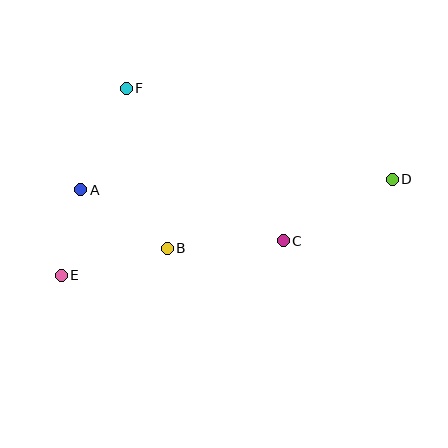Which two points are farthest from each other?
Points D and E are farthest from each other.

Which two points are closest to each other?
Points A and E are closest to each other.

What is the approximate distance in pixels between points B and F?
The distance between B and F is approximately 165 pixels.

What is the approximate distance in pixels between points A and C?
The distance between A and C is approximately 209 pixels.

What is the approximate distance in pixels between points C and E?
The distance between C and E is approximately 224 pixels.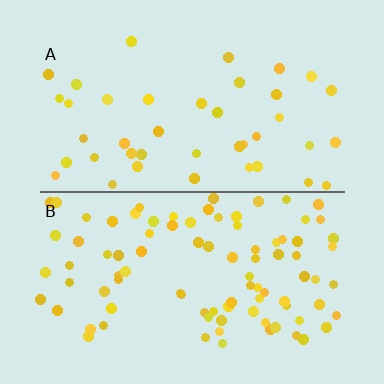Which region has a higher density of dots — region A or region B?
B (the bottom).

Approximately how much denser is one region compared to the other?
Approximately 2.2× — region B over region A.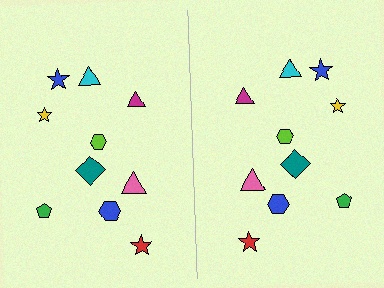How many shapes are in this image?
There are 20 shapes in this image.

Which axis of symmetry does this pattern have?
The pattern has a vertical axis of symmetry running through the center of the image.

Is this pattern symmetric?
Yes, this pattern has bilateral (reflection) symmetry.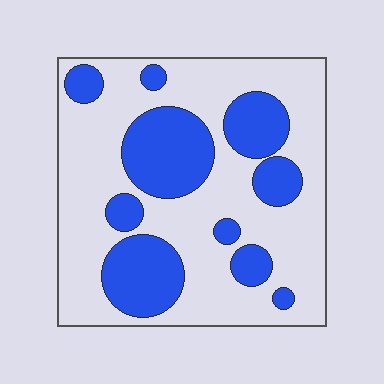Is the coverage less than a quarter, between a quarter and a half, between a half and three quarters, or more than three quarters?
Between a quarter and a half.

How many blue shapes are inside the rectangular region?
10.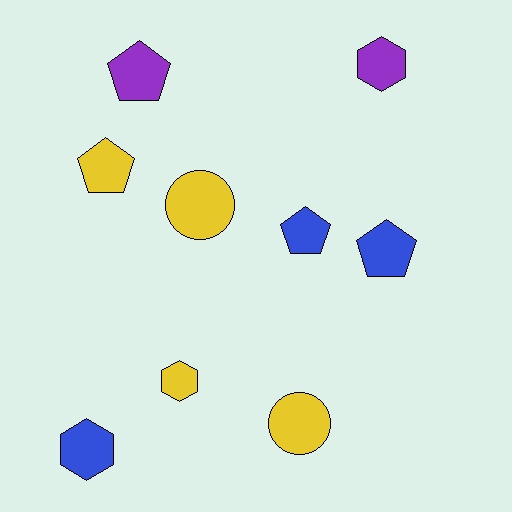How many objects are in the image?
There are 9 objects.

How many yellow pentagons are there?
There is 1 yellow pentagon.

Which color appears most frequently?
Yellow, with 4 objects.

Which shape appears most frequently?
Pentagon, with 4 objects.